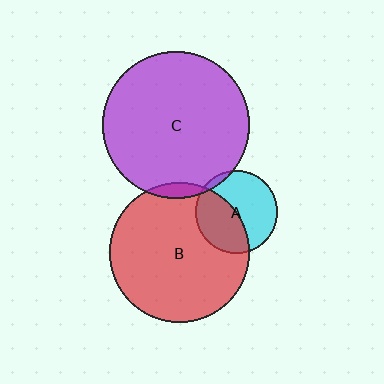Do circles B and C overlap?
Yes.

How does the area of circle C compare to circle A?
Approximately 3.2 times.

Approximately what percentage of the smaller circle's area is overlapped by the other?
Approximately 5%.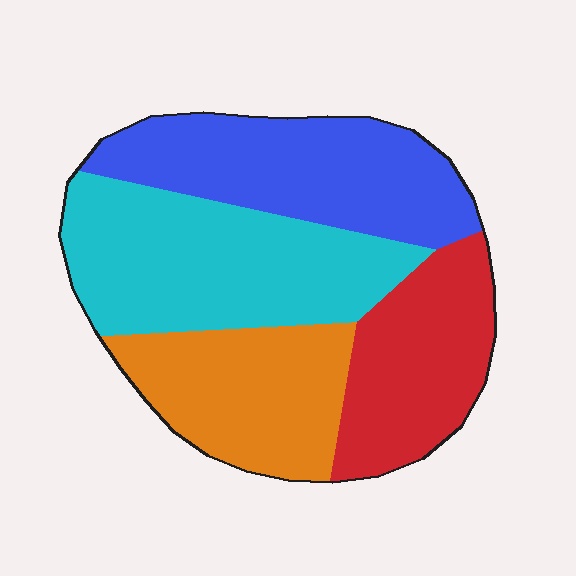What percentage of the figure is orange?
Orange takes up about one fifth (1/5) of the figure.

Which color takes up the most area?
Cyan, at roughly 30%.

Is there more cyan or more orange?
Cyan.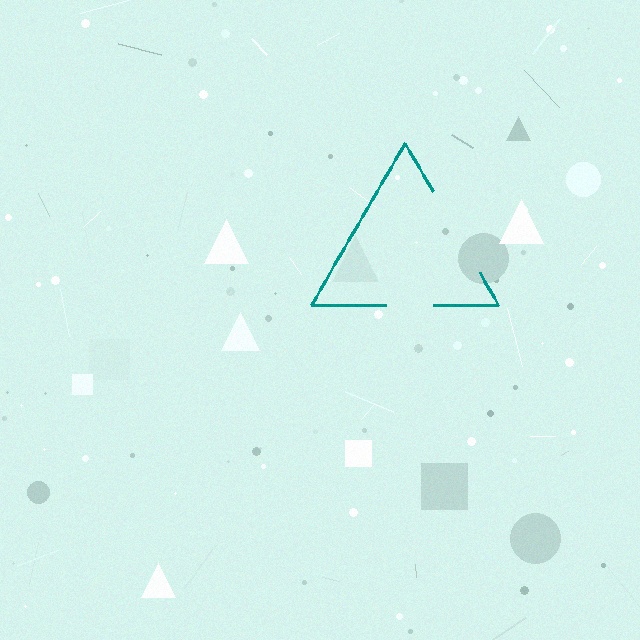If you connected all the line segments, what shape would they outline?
They would outline a triangle.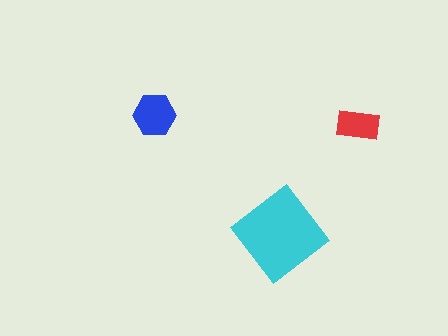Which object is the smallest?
The red rectangle.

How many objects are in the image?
There are 3 objects in the image.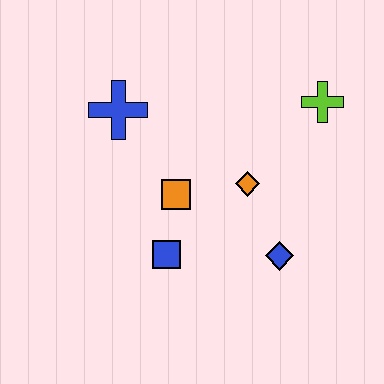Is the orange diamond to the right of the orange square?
Yes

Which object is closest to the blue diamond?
The orange diamond is closest to the blue diamond.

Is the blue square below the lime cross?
Yes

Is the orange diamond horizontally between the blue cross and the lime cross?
Yes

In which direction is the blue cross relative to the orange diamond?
The blue cross is to the left of the orange diamond.